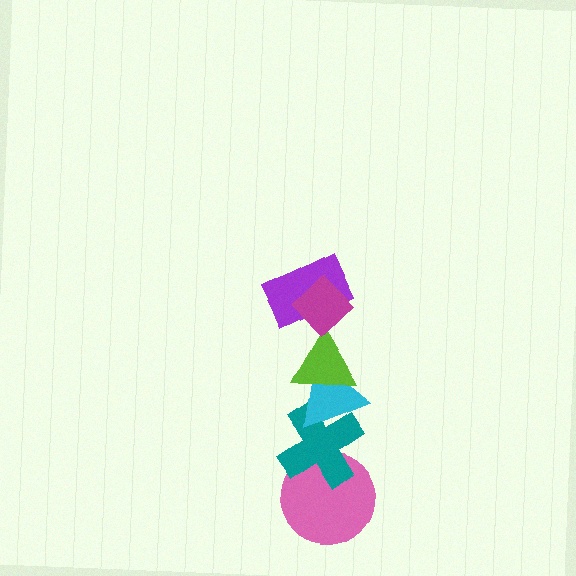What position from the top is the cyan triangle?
The cyan triangle is 4th from the top.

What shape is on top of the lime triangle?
The purple rectangle is on top of the lime triangle.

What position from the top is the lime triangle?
The lime triangle is 3rd from the top.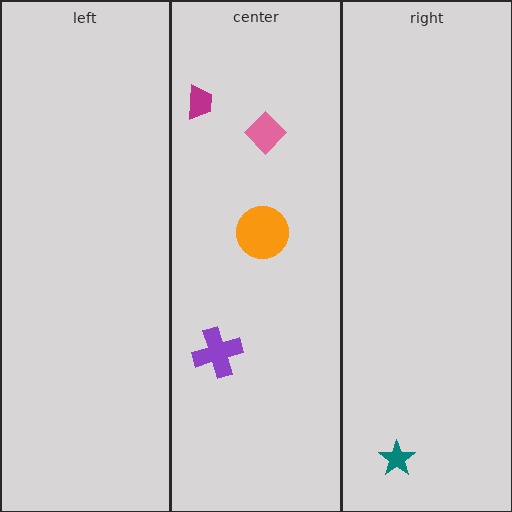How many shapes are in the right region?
1.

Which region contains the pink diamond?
The center region.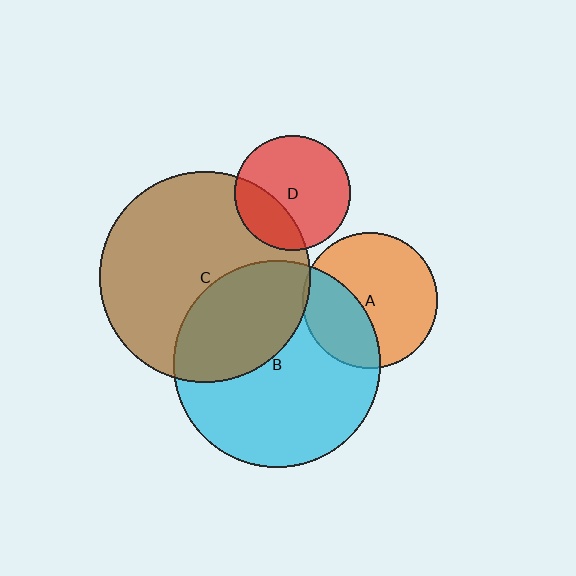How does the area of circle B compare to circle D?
Approximately 3.2 times.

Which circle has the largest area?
Circle C (brown).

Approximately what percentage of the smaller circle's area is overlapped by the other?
Approximately 30%.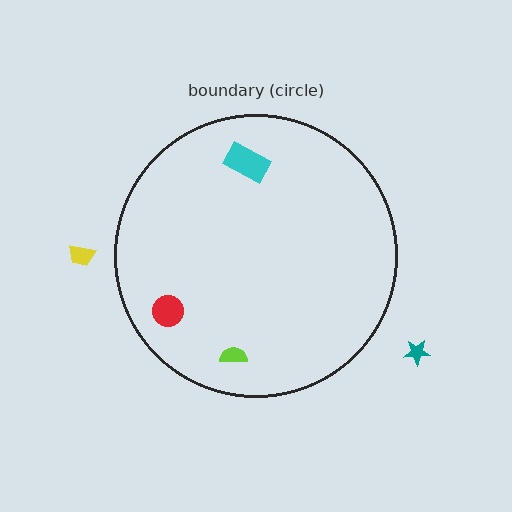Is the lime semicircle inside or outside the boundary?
Inside.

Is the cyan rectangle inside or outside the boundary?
Inside.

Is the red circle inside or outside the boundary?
Inside.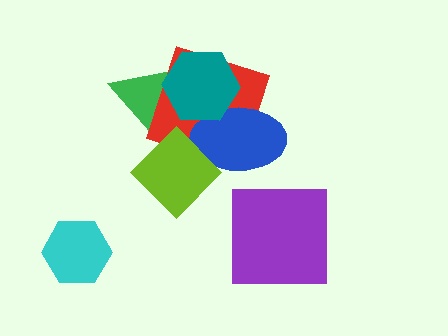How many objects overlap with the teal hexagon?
3 objects overlap with the teal hexagon.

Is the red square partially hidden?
Yes, it is partially covered by another shape.